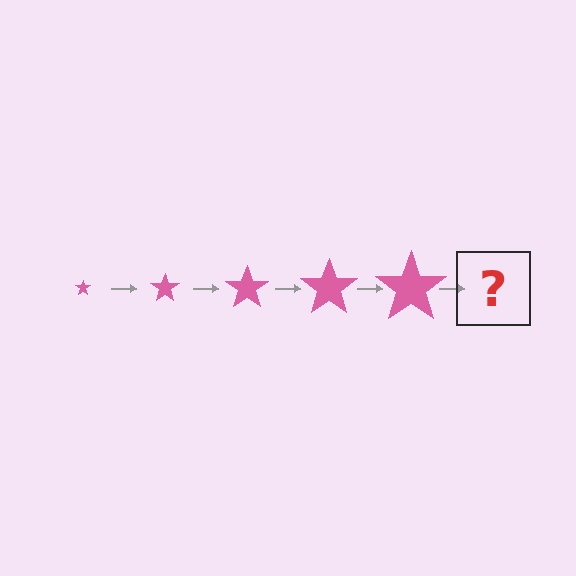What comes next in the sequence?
The next element should be a pink star, larger than the previous one.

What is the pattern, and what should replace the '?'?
The pattern is that the star gets progressively larger each step. The '?' should be a pink star, larger than the previous one.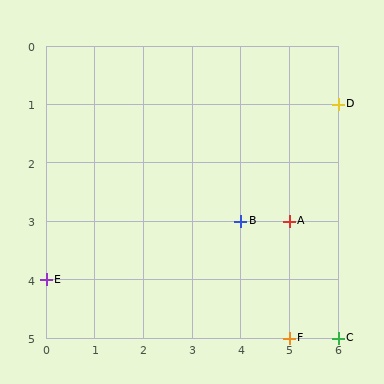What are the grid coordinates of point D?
Point D is at grid coordinates (6, 1).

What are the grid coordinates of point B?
Point B is at grid coordinates (4, 3).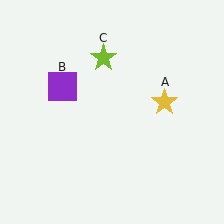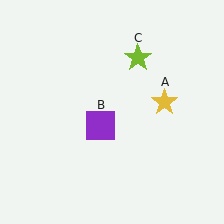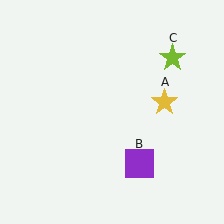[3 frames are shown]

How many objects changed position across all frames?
2 objects changed position: purple square (object B), lime star (object C).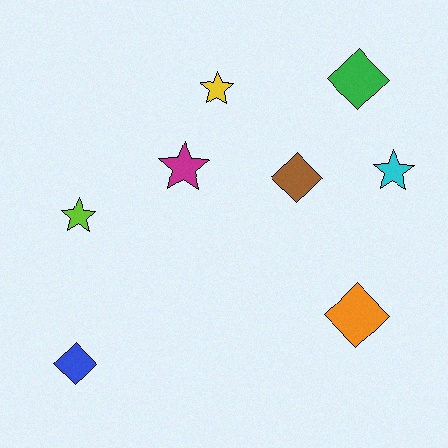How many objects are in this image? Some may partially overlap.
There are 8 objects.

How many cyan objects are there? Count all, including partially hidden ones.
There is 1 cyan object.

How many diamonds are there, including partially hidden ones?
There are 4 diamonds.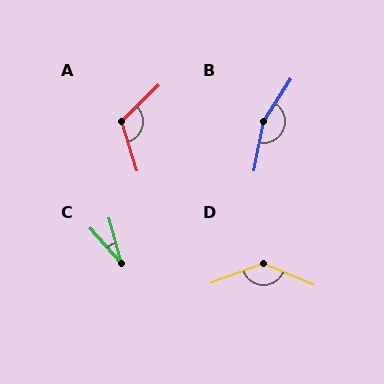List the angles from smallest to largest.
C (26°), A (116°), D (137°), B (158°).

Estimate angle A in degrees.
Approximately 116 degrees.